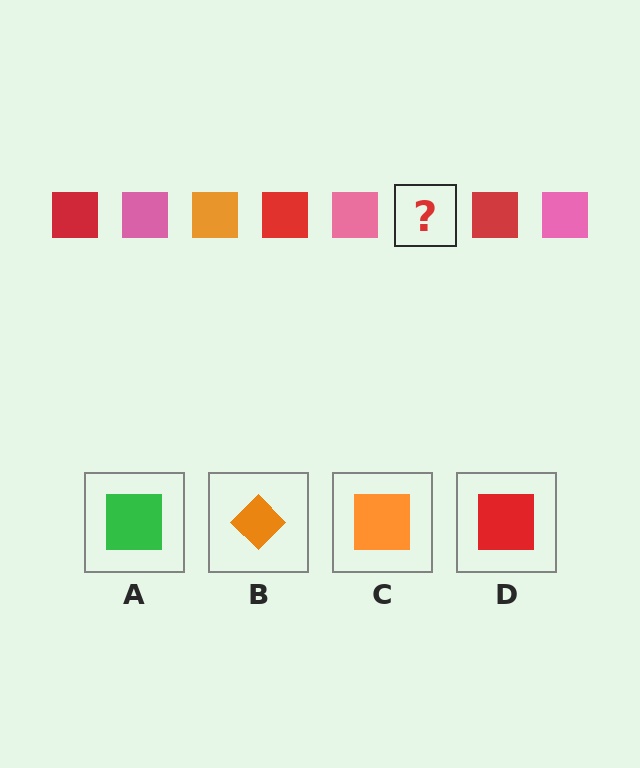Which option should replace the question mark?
Option C.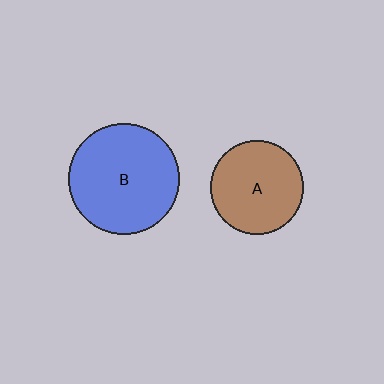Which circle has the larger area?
Circle B (blue).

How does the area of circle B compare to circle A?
Approximately 1.4 times.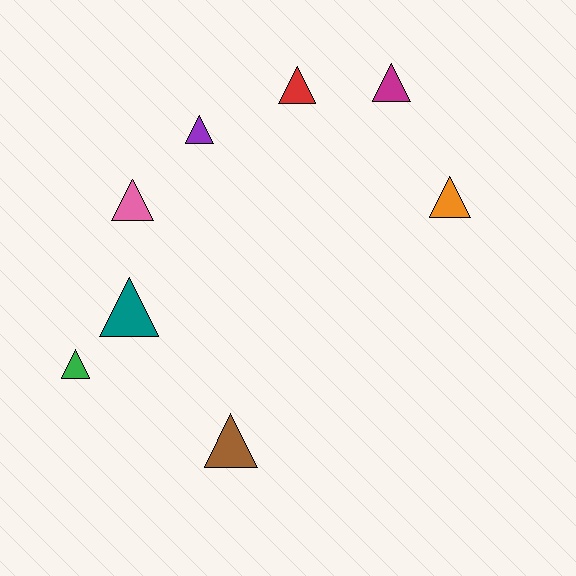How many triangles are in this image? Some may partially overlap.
There are 8 triangles.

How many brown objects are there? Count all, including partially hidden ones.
There is 1 brown object.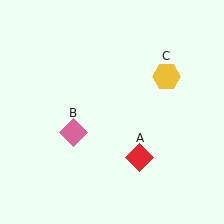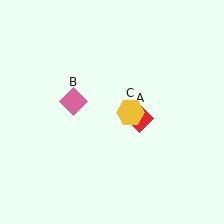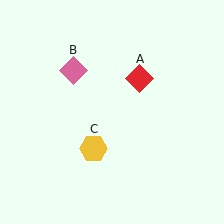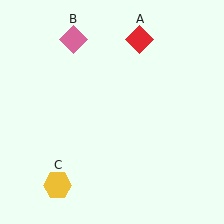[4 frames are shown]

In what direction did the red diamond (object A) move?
The red diamond (object A) moved up.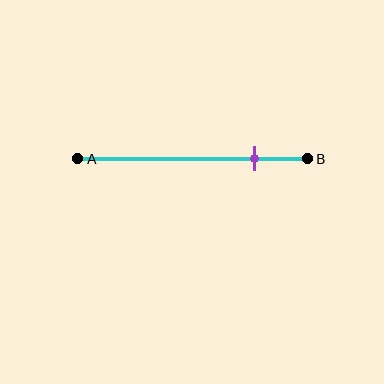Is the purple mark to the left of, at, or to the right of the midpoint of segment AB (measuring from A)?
The purple mark is to the right of the midpoint of segment AB.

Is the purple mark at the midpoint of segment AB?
No, the mark is at about 75% from A, not at the 50% midpoint.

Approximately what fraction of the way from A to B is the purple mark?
The purple mark is approximately 75% of the way from A to B.